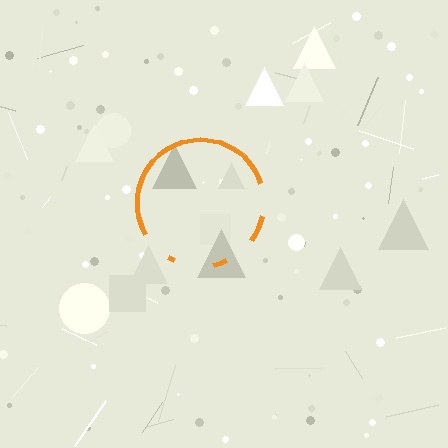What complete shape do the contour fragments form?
The contour fragments form a circle.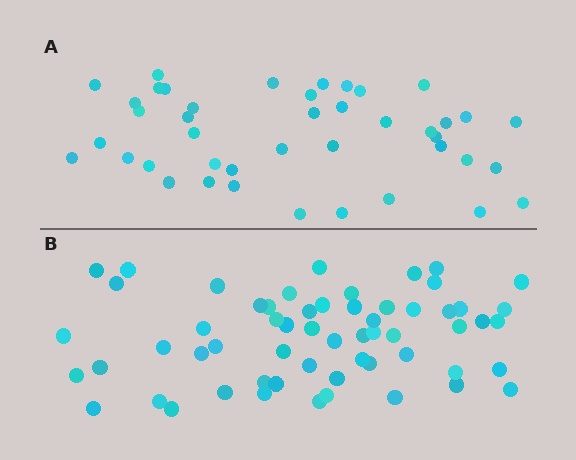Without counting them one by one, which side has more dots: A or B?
Region B (the bottom region) has more dots.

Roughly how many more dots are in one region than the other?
Region B has approximately 15 more dots than region A.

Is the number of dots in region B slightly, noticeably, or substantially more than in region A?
Region B has noticeably more, but not dramatically so. The ratio is roughly 1.4 to 1.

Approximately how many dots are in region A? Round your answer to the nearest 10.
About 40 dots. (The exact count is 42, which rounds to 40.)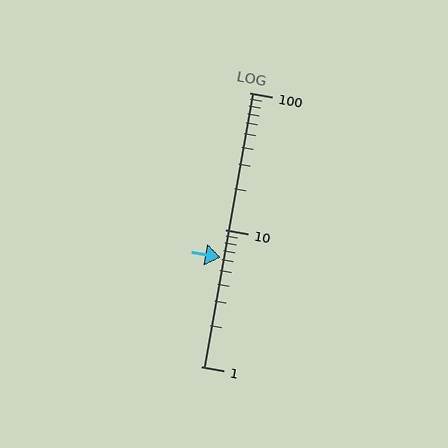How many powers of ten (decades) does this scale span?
The scale spans 2 decades, from 1 to 100.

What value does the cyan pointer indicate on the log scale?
The pointer indicates approximately 6.2.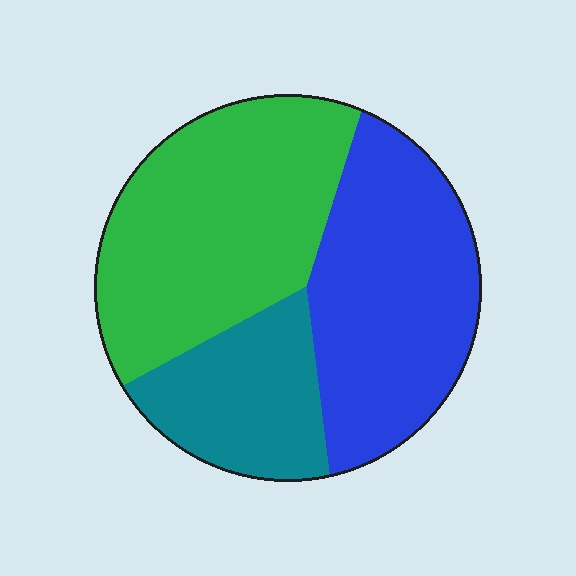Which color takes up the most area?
Green, at roughly 40%.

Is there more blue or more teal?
Blue.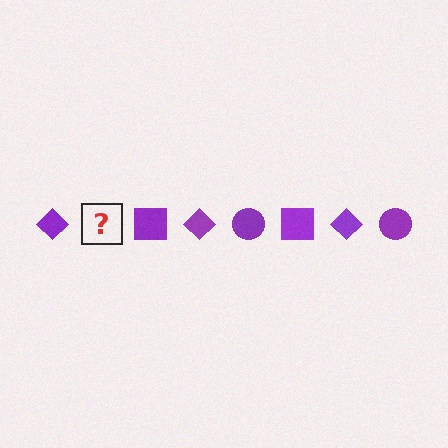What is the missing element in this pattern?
The missing element is a purple circle.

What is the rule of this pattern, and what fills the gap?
The rule is that the pattern cycles through diamond, circle, square shapes in purple. The gap should be filled with a purple circle.